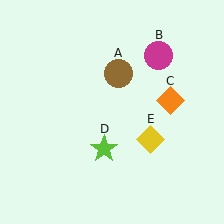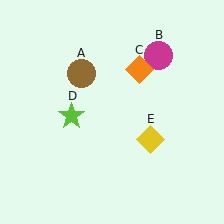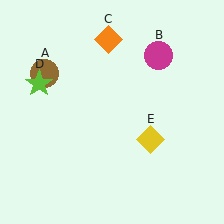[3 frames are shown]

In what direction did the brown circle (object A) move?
The brown circle (object A) moved left.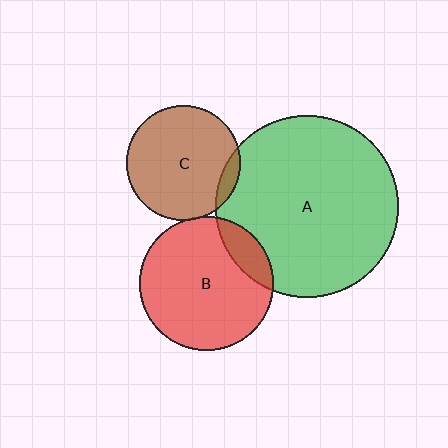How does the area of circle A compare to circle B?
Approximately 1.8 times.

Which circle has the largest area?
Circle A (green).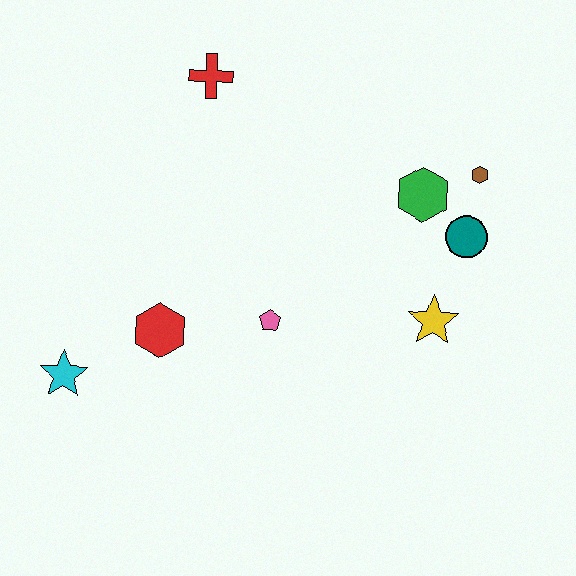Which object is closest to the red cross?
The green hexagon is closest to the red cross.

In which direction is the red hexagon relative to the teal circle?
The red hexagon is to the left of the teal circle.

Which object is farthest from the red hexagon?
The brown hexagon is farthest from the red hexagon.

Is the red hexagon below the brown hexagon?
Yes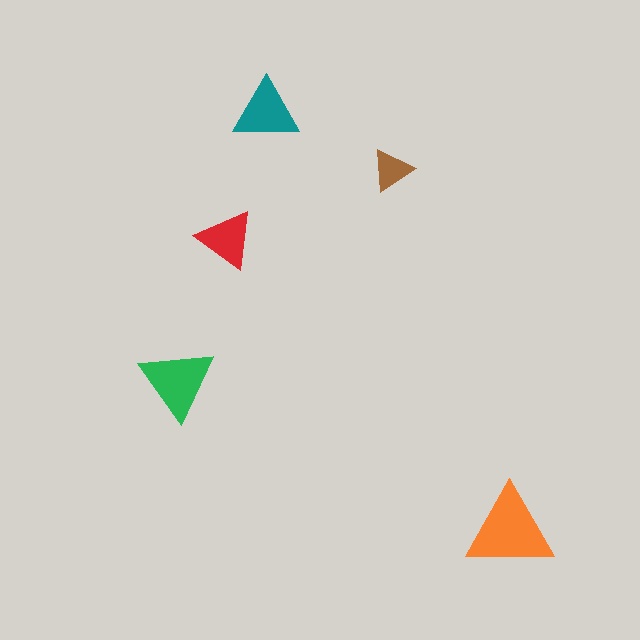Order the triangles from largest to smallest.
the orange one, the green one, the teal one, the red one, the brown one.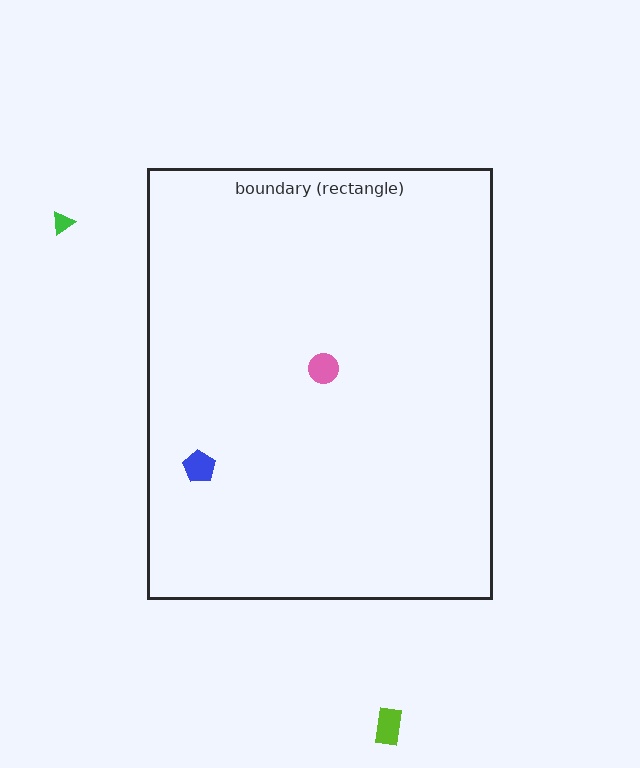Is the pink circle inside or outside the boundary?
Inside.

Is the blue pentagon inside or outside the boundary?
Inside.